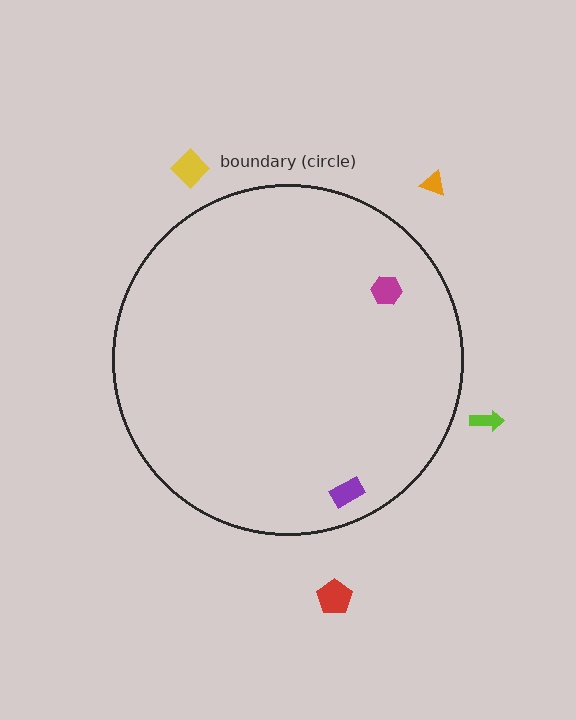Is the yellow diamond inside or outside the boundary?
Outside.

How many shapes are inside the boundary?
2 inside, 4 outside.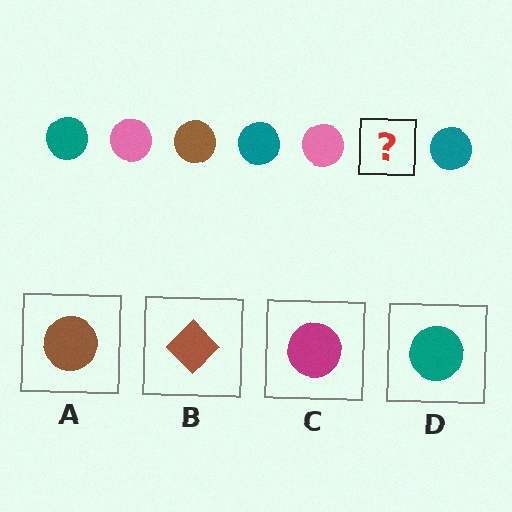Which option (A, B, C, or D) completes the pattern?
A.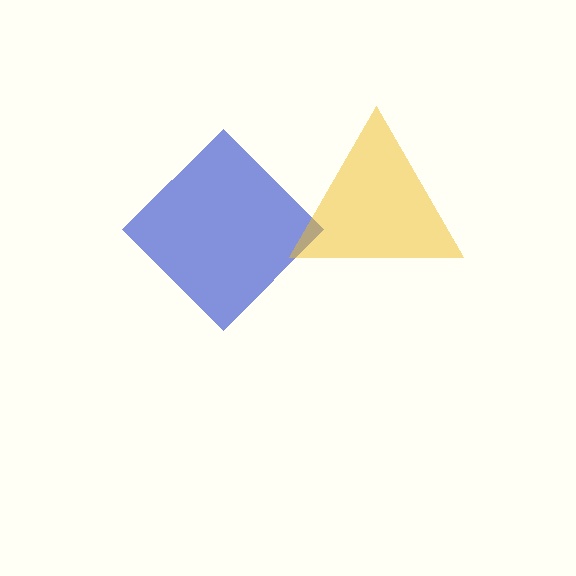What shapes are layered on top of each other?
The layered shapes are: a blue diamond, a yellow triangle.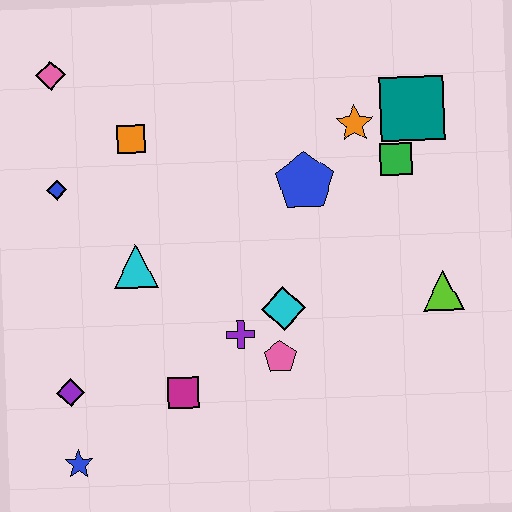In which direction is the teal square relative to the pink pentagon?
The teal square is above the pink pentagon.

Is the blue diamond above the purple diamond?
Yes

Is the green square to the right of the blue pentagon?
Yes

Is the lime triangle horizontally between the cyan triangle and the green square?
No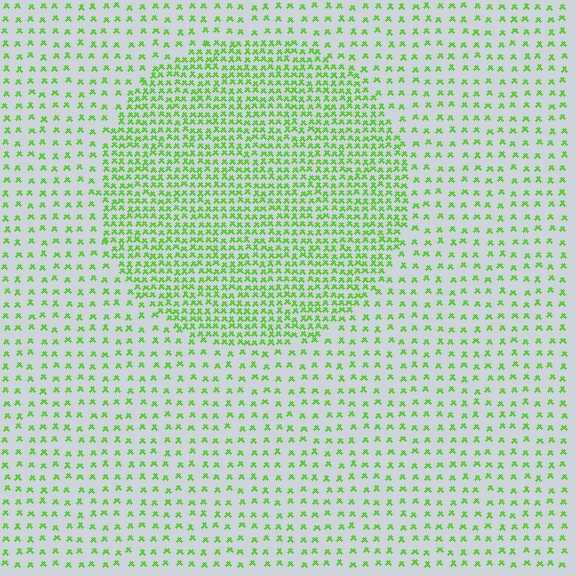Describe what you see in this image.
The image contains small lime elements arranged at two different densities. A circle-shaped region is visible where the elements are more densely packed than the surrounding area.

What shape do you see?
I see a circle.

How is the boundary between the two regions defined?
The boundary is defined by a change in element density (approximately 2.5x ratio). All elements are the same color, size, and shape.